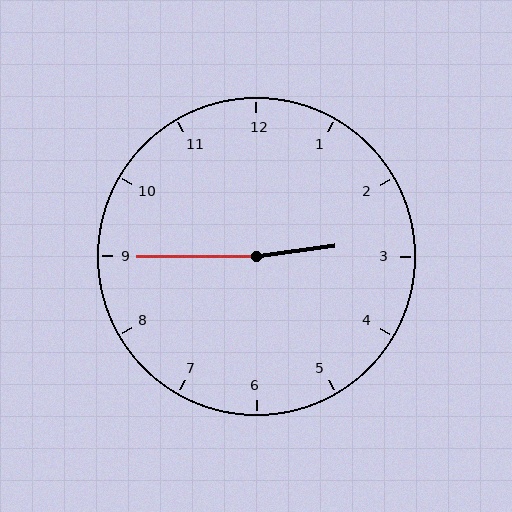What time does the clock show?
2:45.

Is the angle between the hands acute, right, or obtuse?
It is obtuse.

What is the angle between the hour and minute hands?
Approximately 172 degrees.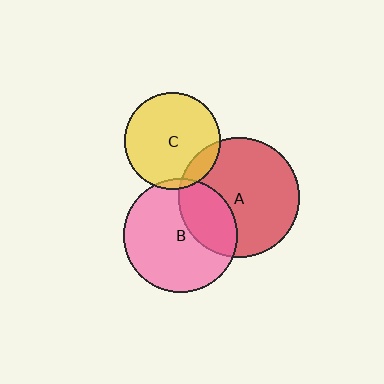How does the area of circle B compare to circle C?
Approximately 1.4 times.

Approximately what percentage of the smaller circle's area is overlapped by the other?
Approximately 30%.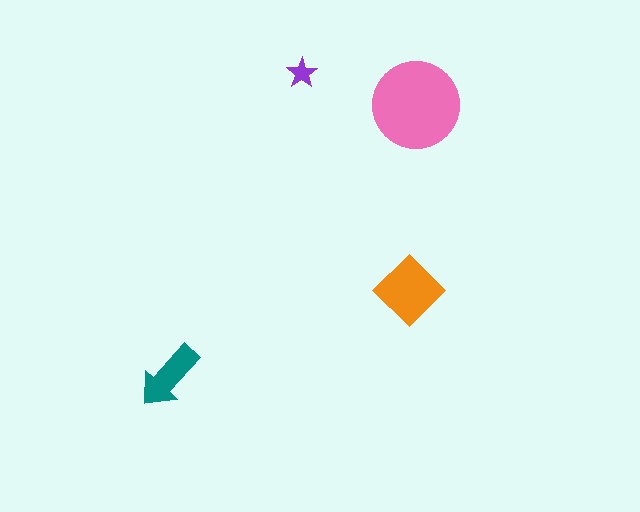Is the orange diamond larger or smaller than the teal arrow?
Larger.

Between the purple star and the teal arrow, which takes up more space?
The teal arrow.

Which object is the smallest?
The purple star.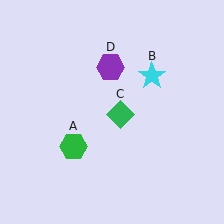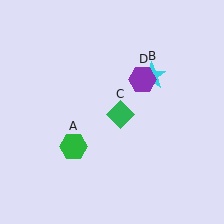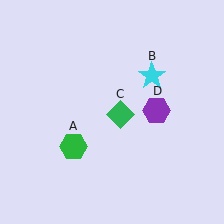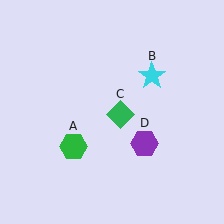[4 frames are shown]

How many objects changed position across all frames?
1 object changed position: purple hexagon (object D).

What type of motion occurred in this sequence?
The purple hexagon (object D) rotated clockwise around the center of the scene.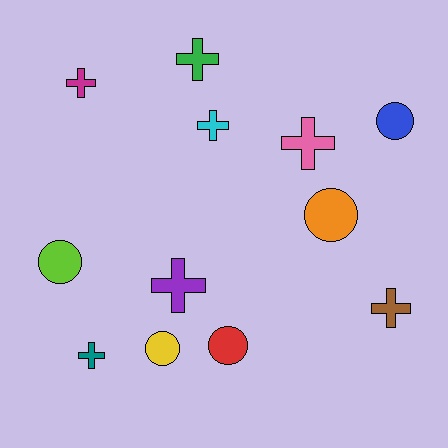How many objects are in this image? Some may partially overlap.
There are 12 objects.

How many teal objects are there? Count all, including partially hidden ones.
There is 1 teal object.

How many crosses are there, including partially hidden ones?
There are 7 crosses.